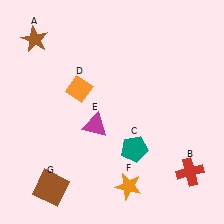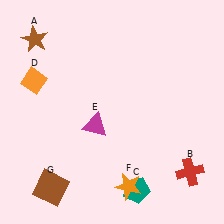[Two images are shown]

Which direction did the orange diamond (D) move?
The orange diamond (D) moved left.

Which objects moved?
The objects that moved are: the teal pentagon (C), the orange diamond (D).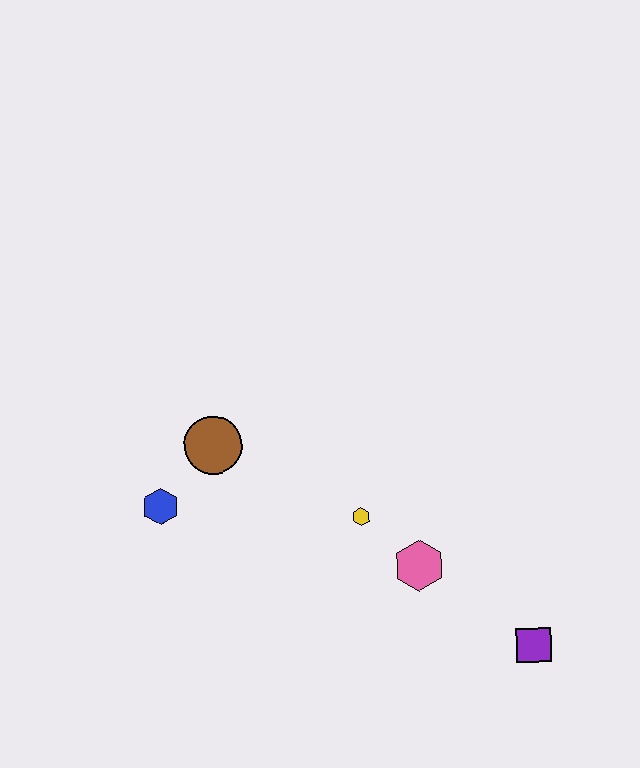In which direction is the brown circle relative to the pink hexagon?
The brown circle is to the left of the pink hexagon.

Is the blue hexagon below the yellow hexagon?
No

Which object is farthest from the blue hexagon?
The purple square is farthest from the blue hexagon.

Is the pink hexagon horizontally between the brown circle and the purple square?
Yes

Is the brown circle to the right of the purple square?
No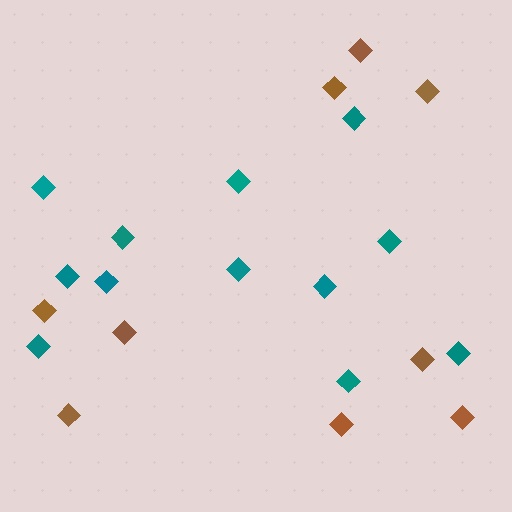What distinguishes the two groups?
There are 2 groups: one group of teal diamonds (12) and one group of brown diamonds (9).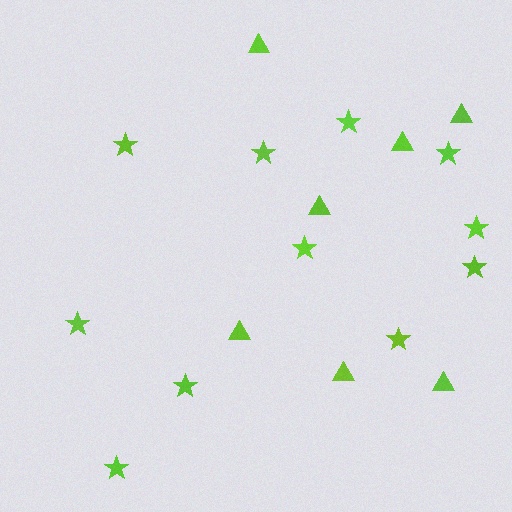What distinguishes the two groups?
There are 2 groups: one group of stars (11) and one group of triangles (7).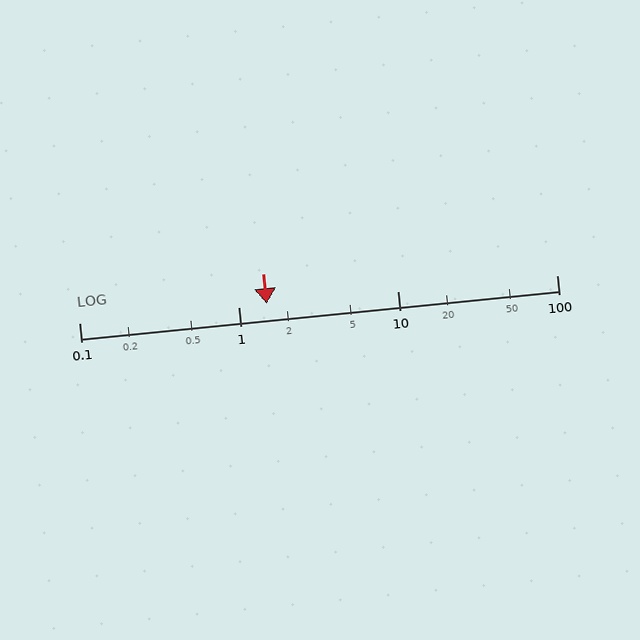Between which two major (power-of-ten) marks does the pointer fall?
The pointer is between 1 and 10.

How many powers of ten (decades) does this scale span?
The scale spans 3 decades, from 0.1 to 100.